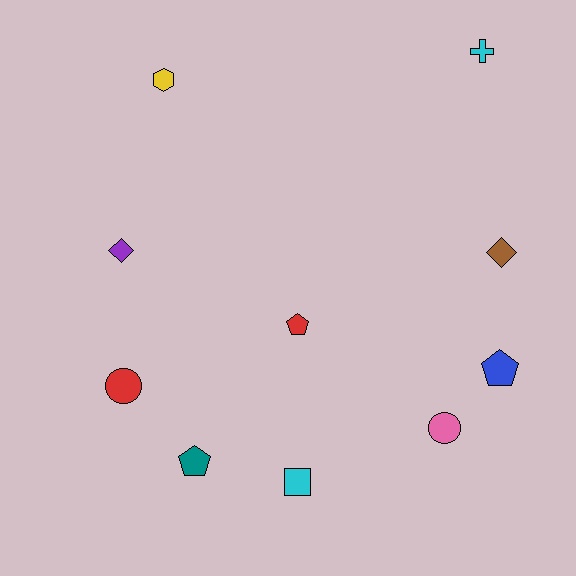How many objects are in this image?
There are 10 objects.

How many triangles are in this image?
There are no triangles.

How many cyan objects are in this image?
There are 2 cyan objects.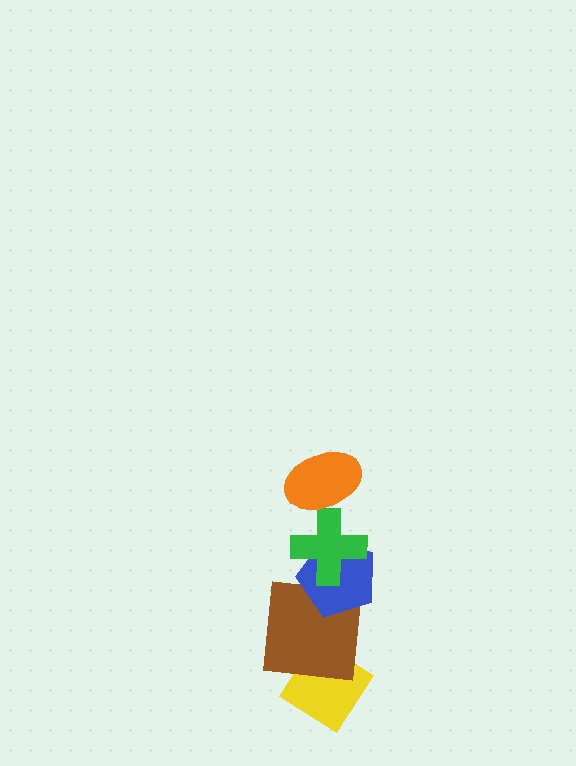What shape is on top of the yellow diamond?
The brown square is on top of the yellow diamond.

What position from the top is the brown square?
The brown square is 4th from the top.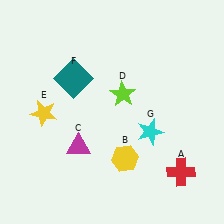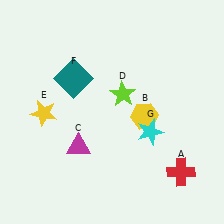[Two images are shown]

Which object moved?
The yellow hexagon (B) moved up.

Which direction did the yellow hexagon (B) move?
The yellow hexagon (B) moved up.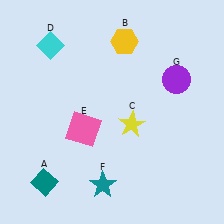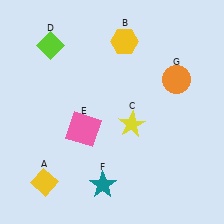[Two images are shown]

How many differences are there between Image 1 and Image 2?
There are 3 differences between the two images.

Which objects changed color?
A changed from teal to yellow. D changed from cyan to lime. G changed from purple to orange.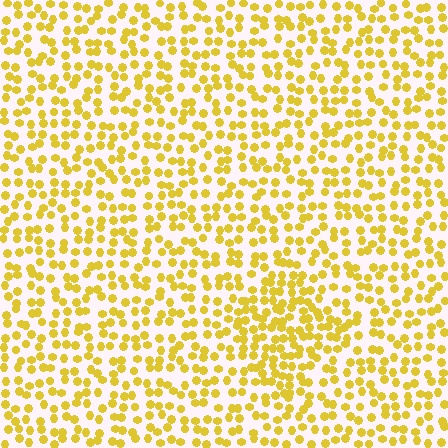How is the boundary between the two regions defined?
The boundary is defined by a change in element density (approximately 1.6x ratio). All elements are the same color, size, and shape.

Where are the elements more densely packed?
The elements are more densely packed inside the diamond boundary.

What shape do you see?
I see a diamond.